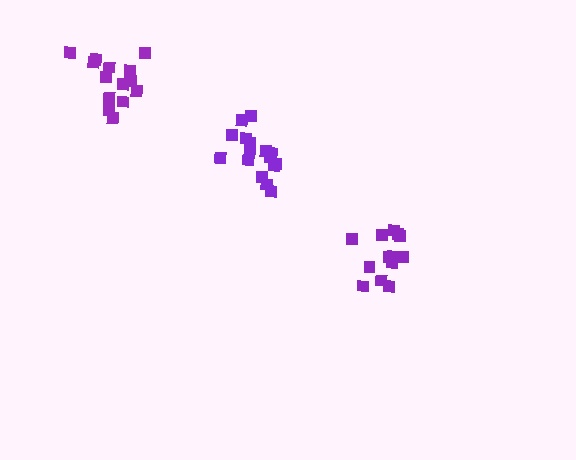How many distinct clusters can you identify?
There are 3 distinct clusters.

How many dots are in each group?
Group 1: 16 dots, Group 2: 13 dots, Group 3: 15 dots (44 total).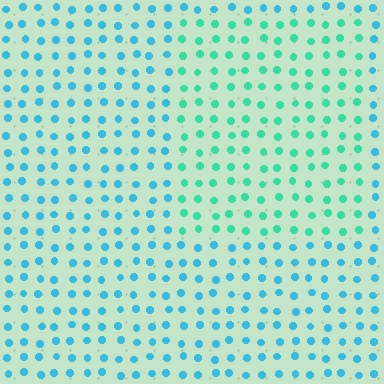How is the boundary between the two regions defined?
The boundary is defined purely by a slight shift in hue (about 35 degrees). Spacing, size, and orientation are identical on both sides.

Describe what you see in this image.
The image is filled with small cyan elements in a uniform arrangement. A rectangle-shaped region is visible where the elements are tinted to a slightly different hue, forming a subtle color boundary.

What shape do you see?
I see a rectangle.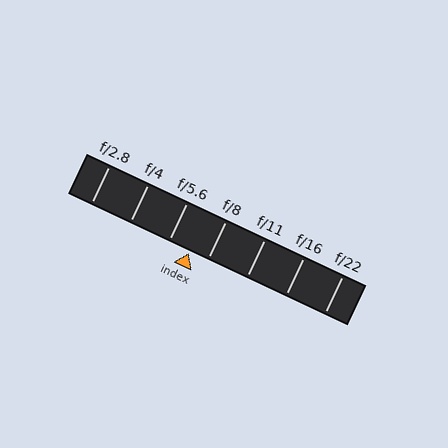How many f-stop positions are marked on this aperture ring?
There are 7 f-stop positions marked.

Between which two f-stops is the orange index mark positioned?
The index mark is between f/5.6 and f/8.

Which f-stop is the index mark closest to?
The index mark is closest to f/8.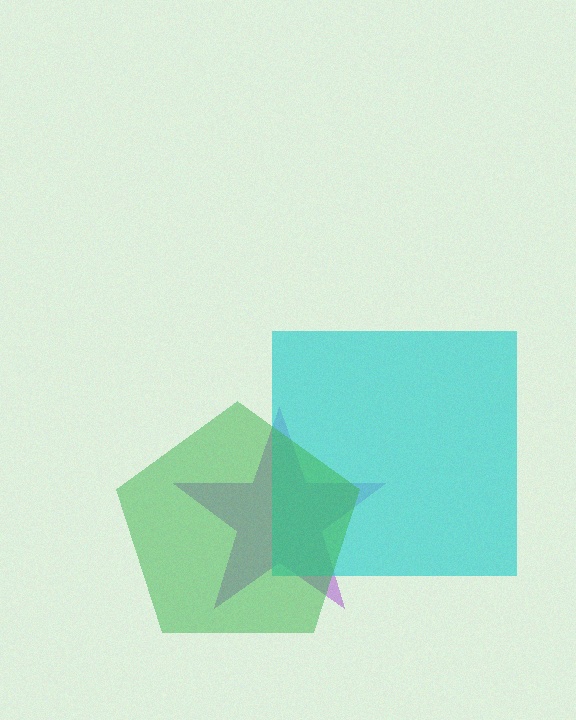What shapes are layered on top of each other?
The layered shapes are: a purple star, a cyan square, a green pentagon.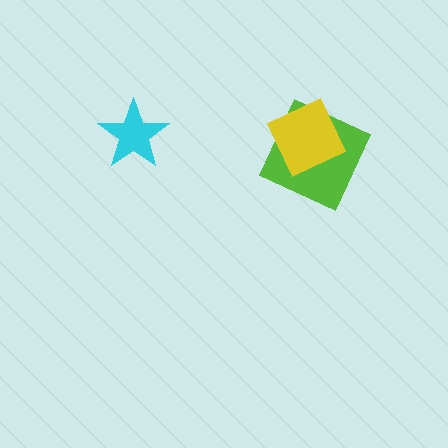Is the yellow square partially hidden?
No, no other shape covers it.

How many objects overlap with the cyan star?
0 objects overlap with the cyan star.